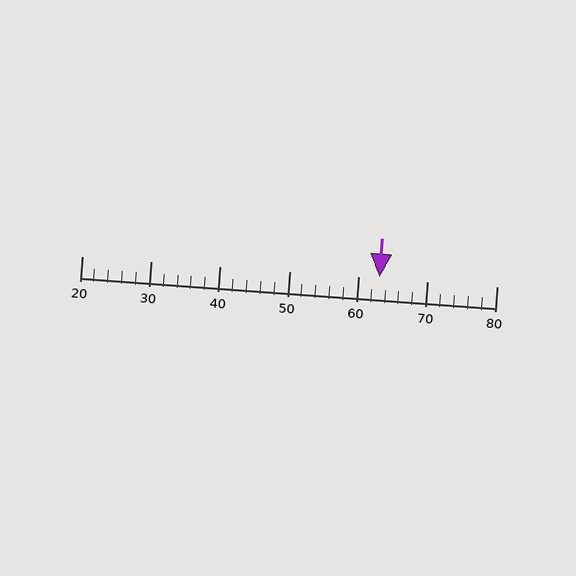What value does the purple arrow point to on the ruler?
The purple arrow points to approximately 63.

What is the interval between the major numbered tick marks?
The major tick marks are spaced 10 units apart.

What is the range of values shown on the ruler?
The ruler shows values from 20 to 80.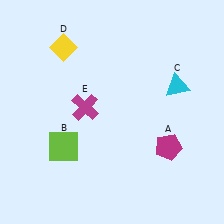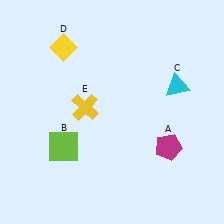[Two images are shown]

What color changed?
The cross (E) changed from magenta in Image 1 to yellow in Image 2.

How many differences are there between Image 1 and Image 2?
There is 1 difference between the two images.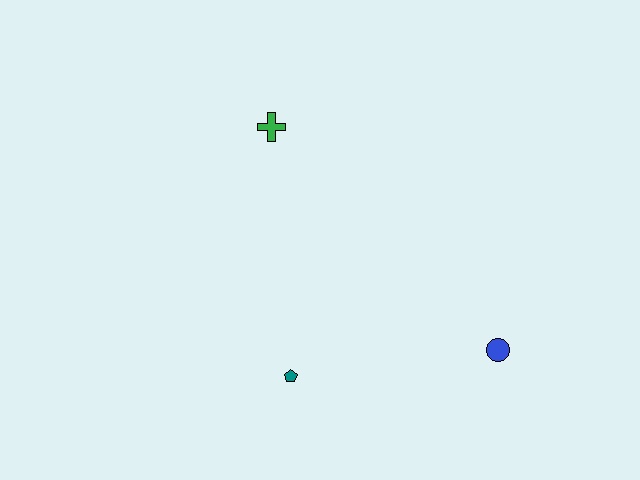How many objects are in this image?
There are 3 objects.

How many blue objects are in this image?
There is 1 blue object.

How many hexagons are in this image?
There are no hexagons.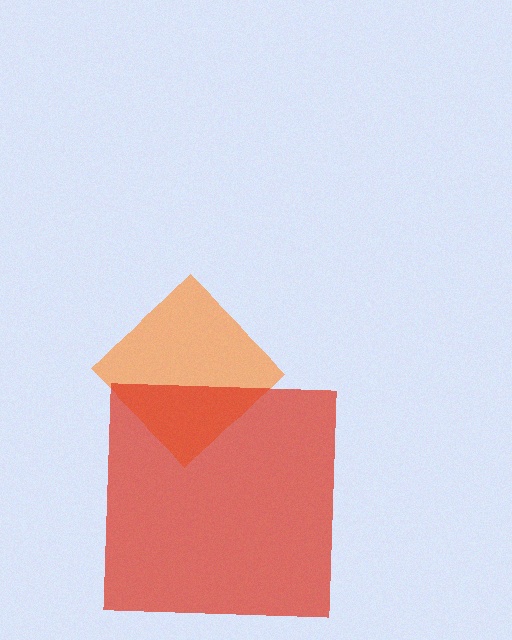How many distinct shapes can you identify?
There are 2 distinct shapes: an orange diamond, a red square.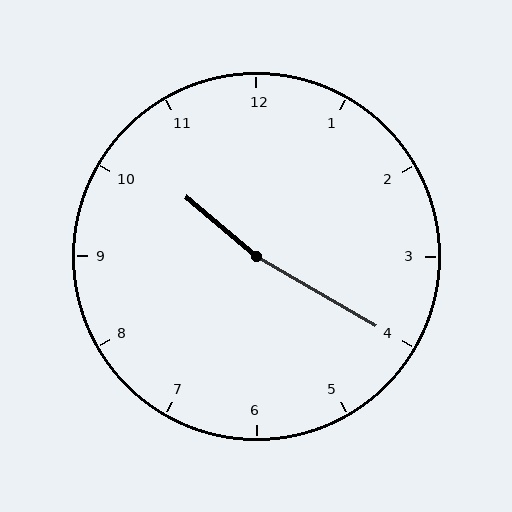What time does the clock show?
10:20.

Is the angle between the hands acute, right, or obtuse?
It is obtuse.